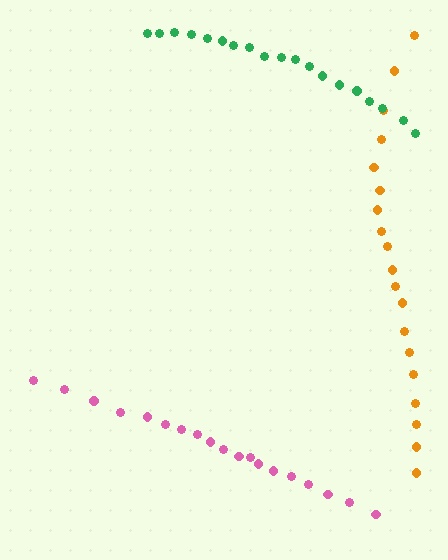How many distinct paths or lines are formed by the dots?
There are 3 distinct paths.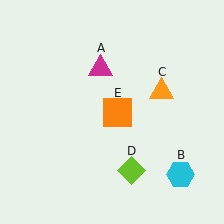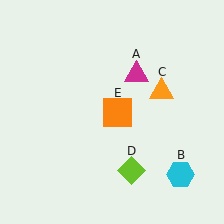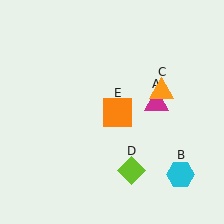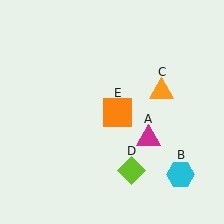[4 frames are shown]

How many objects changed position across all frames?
1 object changed position: magenta triangle (object A).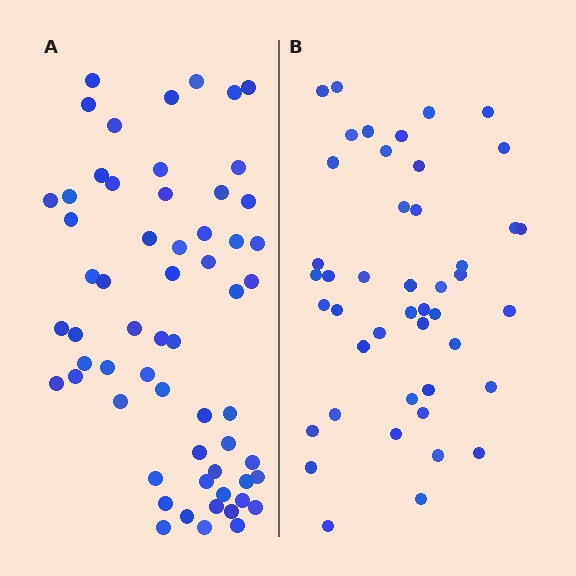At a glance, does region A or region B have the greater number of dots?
Region A (the left region) has more dots.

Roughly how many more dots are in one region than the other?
Region A has approximately 15 more dots than region B.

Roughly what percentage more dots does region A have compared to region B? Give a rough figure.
About 35% more.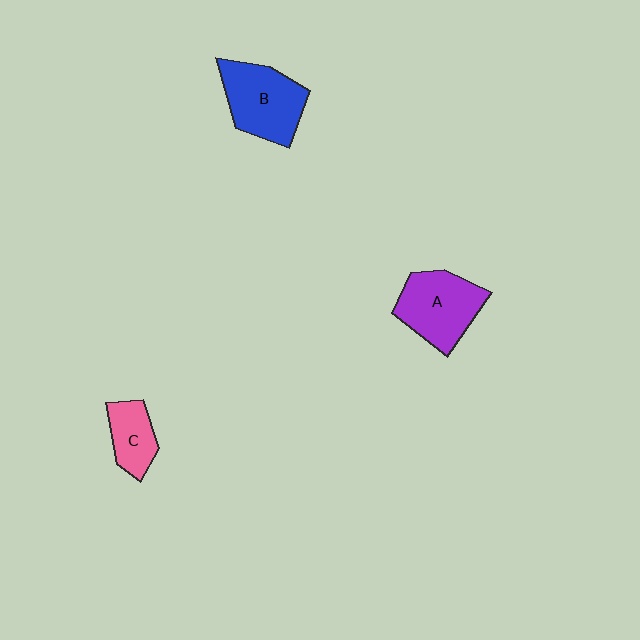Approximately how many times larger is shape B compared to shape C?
Approximately 1.8 times.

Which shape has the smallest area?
Shape C (pink).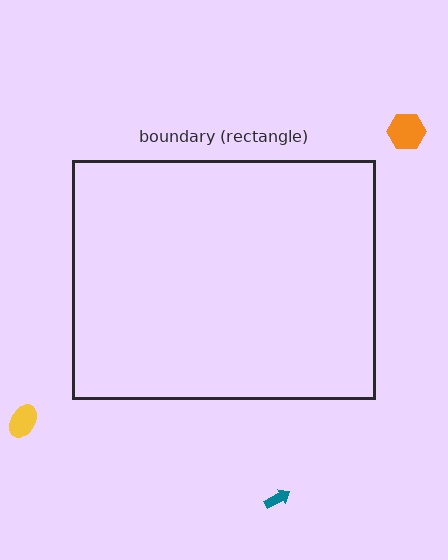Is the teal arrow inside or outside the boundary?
Outside.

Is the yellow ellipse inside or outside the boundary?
Outside.